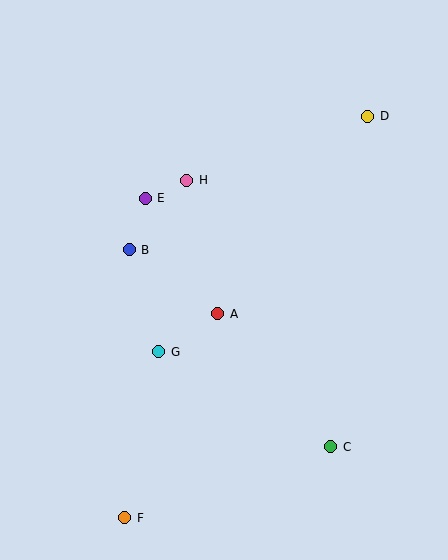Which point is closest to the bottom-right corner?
Point C is closest to the bottom-right corner.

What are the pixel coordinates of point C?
Point C is at (331, 447).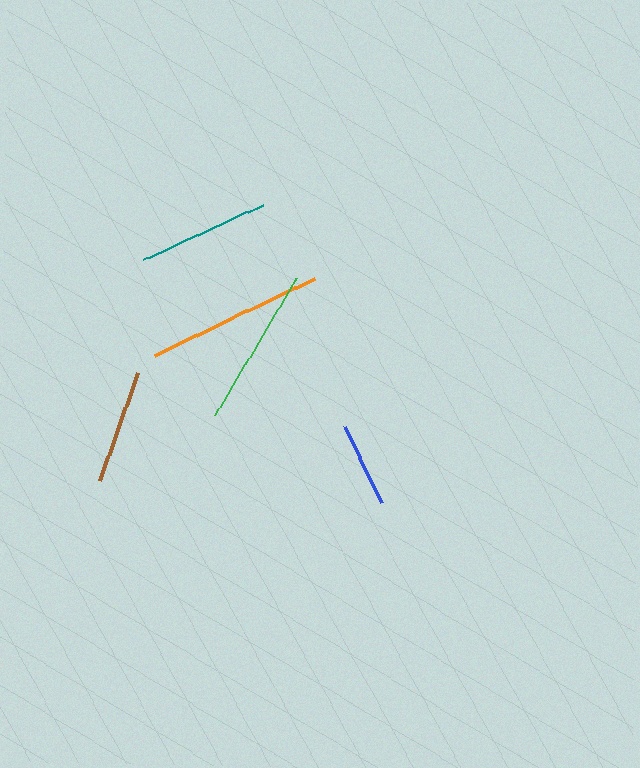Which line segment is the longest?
The orange line is the longest at approximately 178 pixels.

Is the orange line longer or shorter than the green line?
The orange line is longer than the green line.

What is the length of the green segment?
The green segment is approximately 159 pixels long.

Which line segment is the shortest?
The blue line is the shortest at approximately 84 pixels.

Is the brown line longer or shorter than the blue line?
The brown line is longer than the blue line.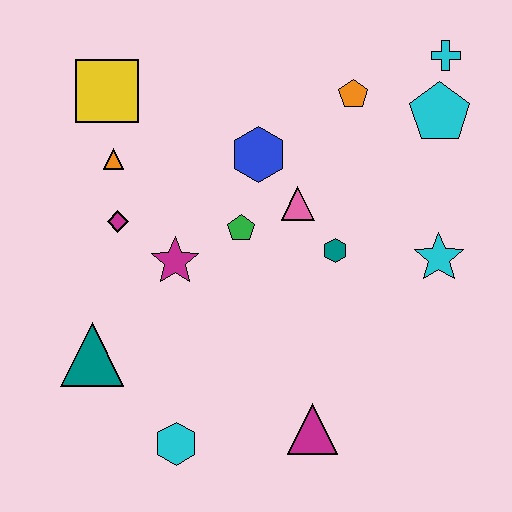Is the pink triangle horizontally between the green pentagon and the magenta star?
No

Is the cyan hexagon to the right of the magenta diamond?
Yes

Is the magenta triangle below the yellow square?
Yes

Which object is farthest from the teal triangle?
The cyan cross is farthest from the teal triangle.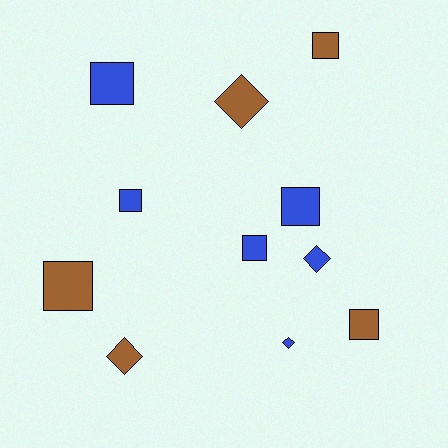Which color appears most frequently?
Blue, with 6 objects.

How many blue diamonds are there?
There are 2 blue diamonds.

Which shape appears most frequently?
Square, with 7 objects.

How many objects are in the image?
There are 11 objects.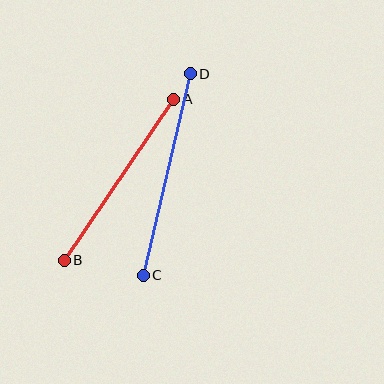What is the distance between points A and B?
The distance is approximately 194 pixels.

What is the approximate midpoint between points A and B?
The midpoint is at approximately (119, 180) pixels.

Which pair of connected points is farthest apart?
Points C and D are farthest apart.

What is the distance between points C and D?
The distance is approximately 207 pixels.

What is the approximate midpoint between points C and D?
The midpoint is at approximately (167, 174) pixels.